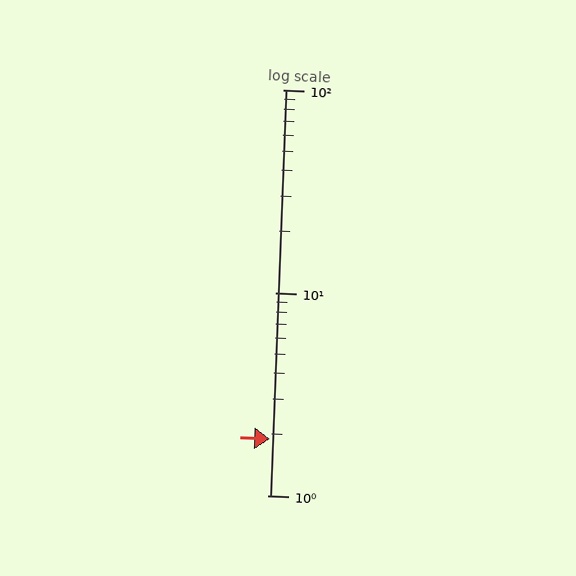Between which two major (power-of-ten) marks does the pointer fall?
The pointer is between 1 and 10.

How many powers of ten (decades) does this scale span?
The scale spans 2 decades, from 1 to 100.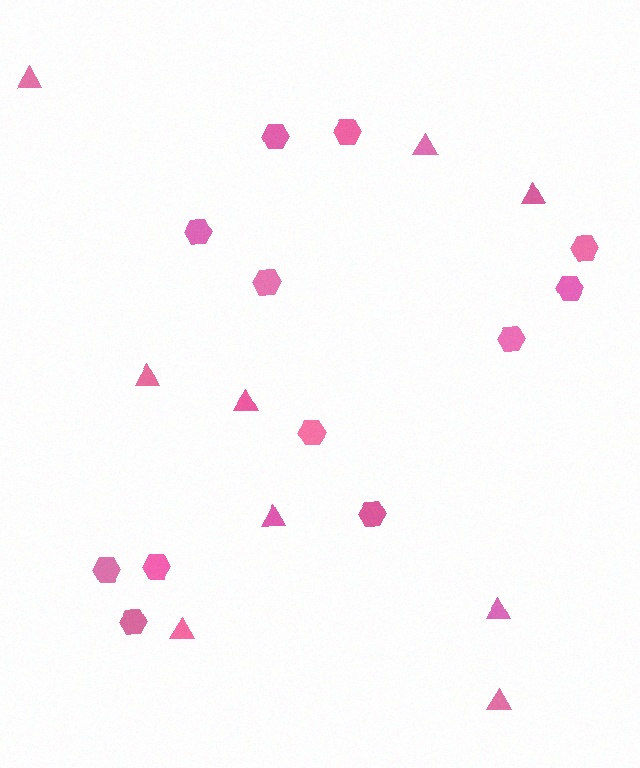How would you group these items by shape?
There are 2 groups: one group of hexagons (12) and one group of triangles (9).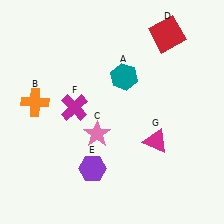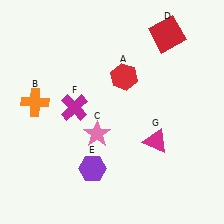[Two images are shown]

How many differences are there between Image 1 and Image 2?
There is 1 difference between the two images.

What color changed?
The hexagon (A) changed from teal in Image 1 to red in Image 2.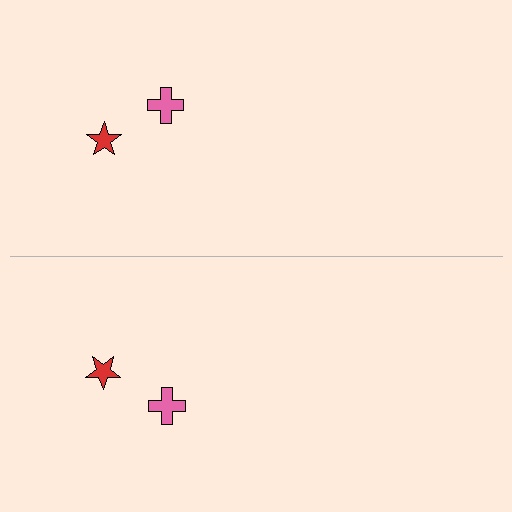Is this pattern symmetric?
Yes, this pattern has bilateral (reflection) symmetry.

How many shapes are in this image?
There are 4 shapes in this image.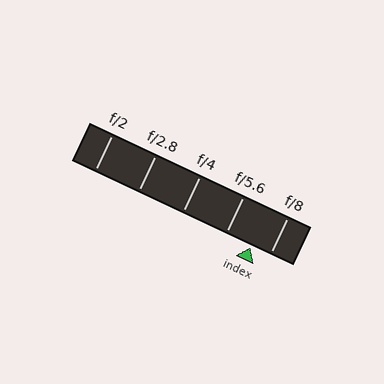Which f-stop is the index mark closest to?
The index mark is closest to f/8.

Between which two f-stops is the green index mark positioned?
The index mark is between f/5.6 and f/8.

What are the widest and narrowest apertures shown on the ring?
The widest aperture shown is f/2 and the narrowest is f/8.